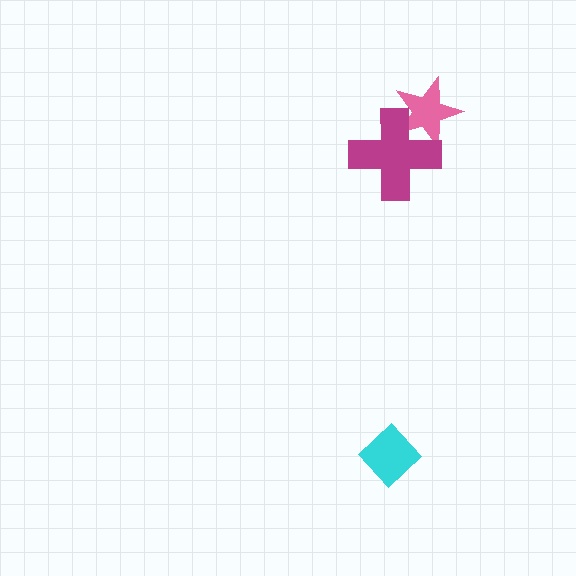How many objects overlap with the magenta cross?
1 object overlaps with the magenta cross.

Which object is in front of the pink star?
The magenta cross is in front of the pink star.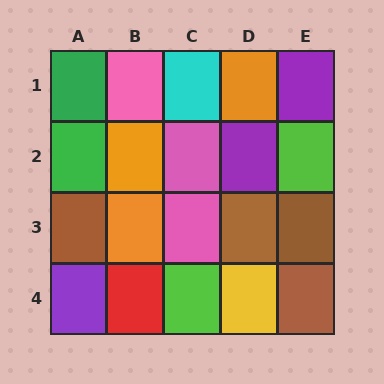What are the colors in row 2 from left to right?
Green, orange, pink, purple, lime.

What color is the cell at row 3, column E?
Brown.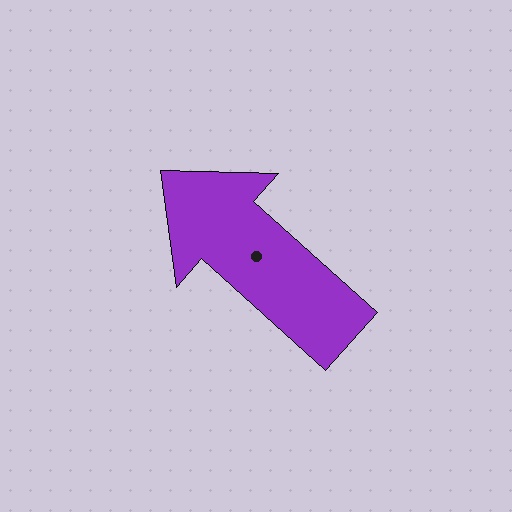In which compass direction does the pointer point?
Northwest.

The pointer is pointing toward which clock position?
Roughly 10 o'clock.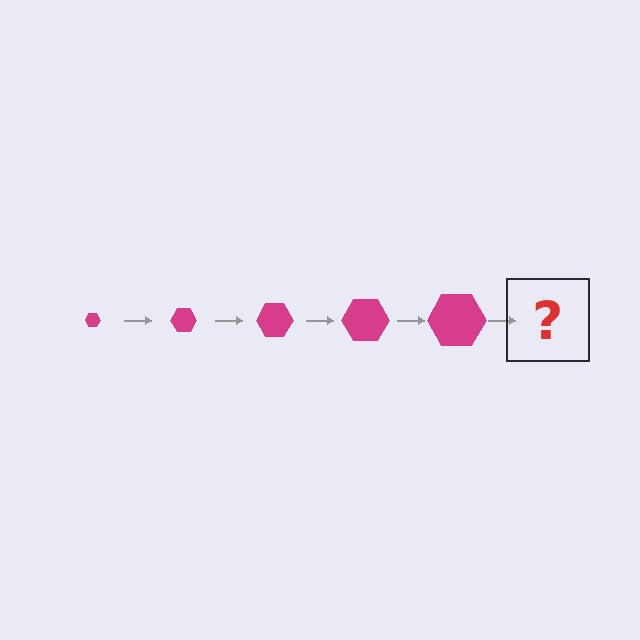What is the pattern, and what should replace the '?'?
The pattern is that the hexagon gets progressively larger each step. The '?' should be a magenta hexagon, larger than the previous one.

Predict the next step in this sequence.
The next step is a magenta hexagon, larger than the previous one.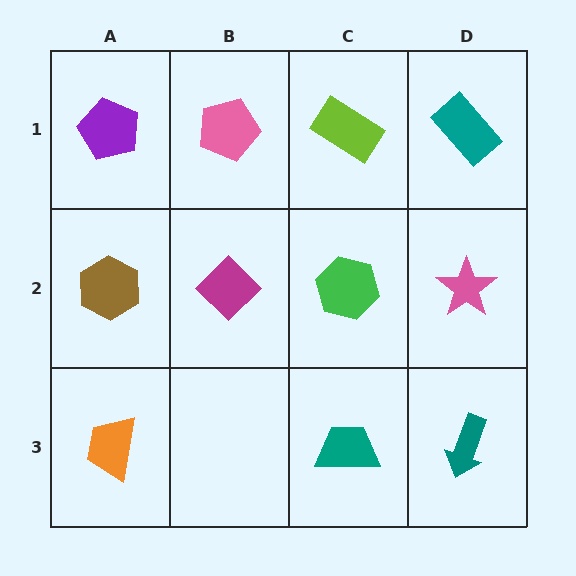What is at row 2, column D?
A pink star.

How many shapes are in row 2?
4 shapes.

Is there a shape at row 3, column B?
No, that cell is empty.